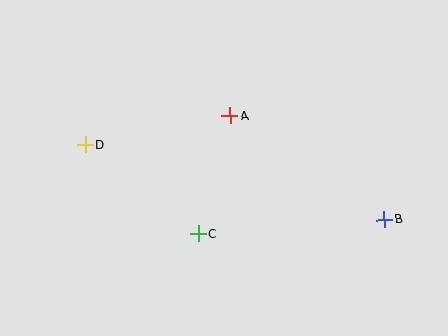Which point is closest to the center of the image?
Point A at (230, 116) is closest to the center.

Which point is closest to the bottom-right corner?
Point B is closest to the bottom-right corner.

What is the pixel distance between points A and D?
The distance between A and D is 148 pixels.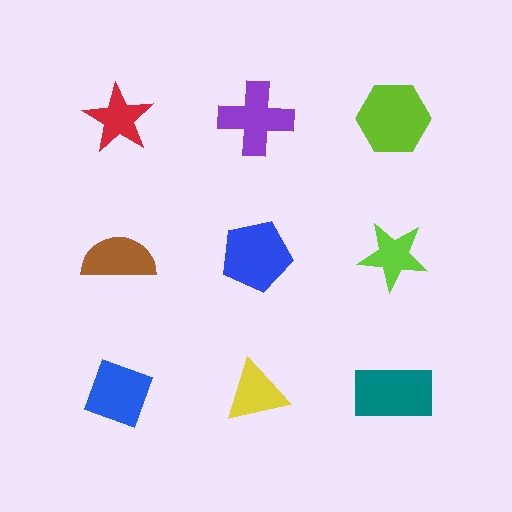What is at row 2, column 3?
A lime star.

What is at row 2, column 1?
A brown semicircle.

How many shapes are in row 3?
3 shapes.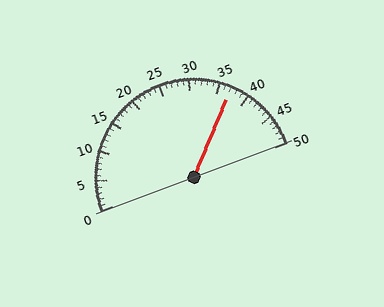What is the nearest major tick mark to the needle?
The nearest major tick mark is 35.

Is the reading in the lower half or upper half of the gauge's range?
The reading is in the upper half of the range (0 to 50).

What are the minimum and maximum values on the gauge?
The gauge ranges from 0 to 50.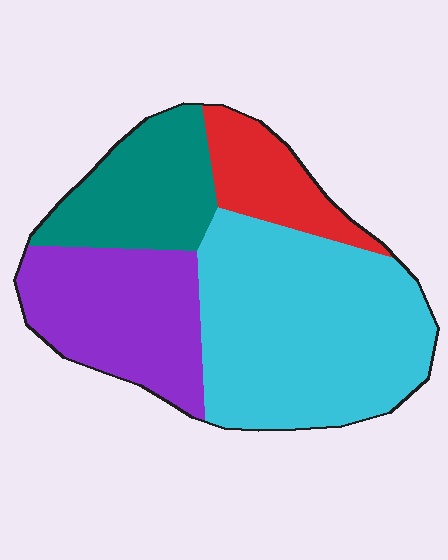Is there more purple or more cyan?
Cyan.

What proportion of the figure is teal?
Teal takes up about one fifth (1/5) of the figure.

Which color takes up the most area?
Cyan, at roughly 45%.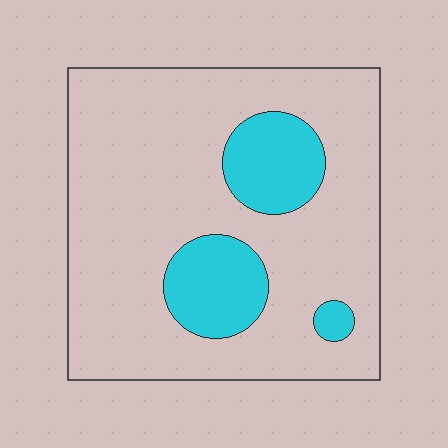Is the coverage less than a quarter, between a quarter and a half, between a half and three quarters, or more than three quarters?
Less than a quarter.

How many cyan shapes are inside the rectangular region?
3.